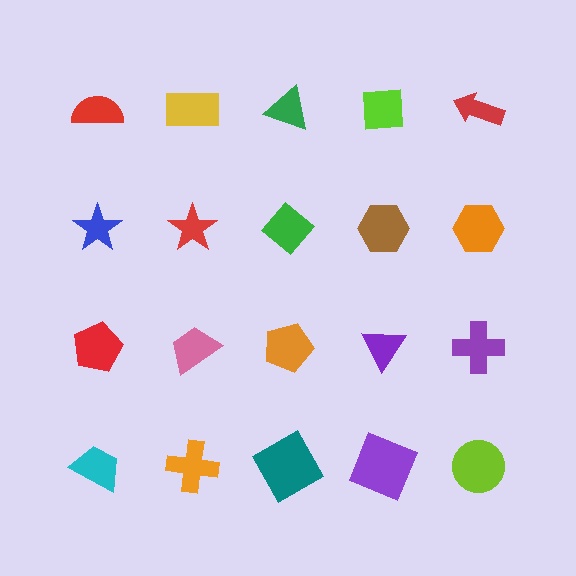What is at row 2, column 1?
A blue star.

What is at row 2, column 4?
A brown hexagon.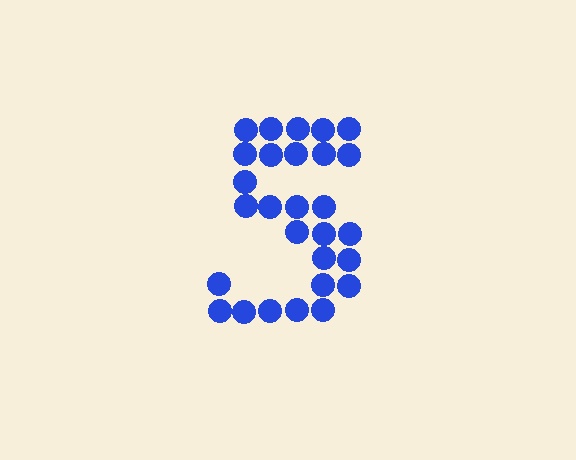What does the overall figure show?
The overall figure shows the digit 5.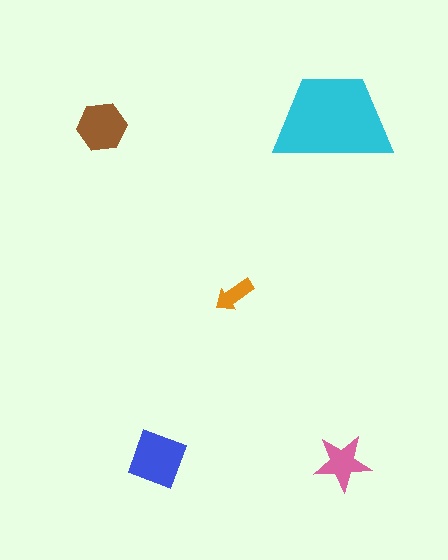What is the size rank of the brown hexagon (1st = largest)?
3rd.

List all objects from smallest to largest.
The orange arrow, the pink star, the brown hexagon, the blue square, the cyan trapezoid.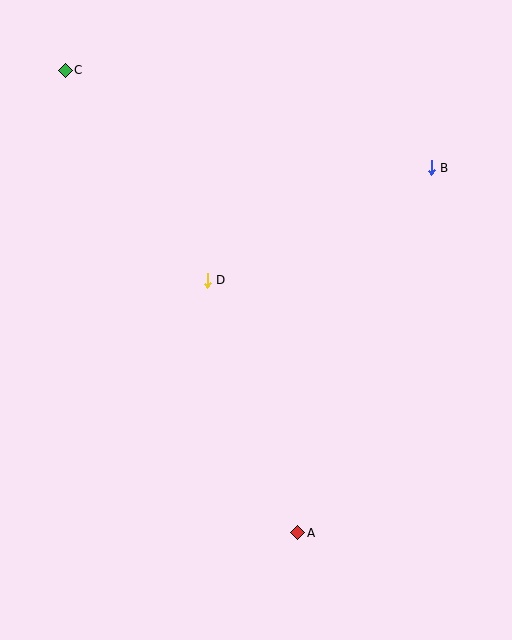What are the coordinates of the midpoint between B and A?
The midpoint between B and A is at (365, 350).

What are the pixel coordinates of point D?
Point D is at (207, 280).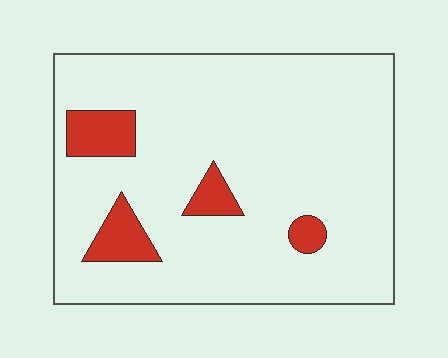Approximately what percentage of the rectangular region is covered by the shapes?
Approximately 10%.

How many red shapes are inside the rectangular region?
4.